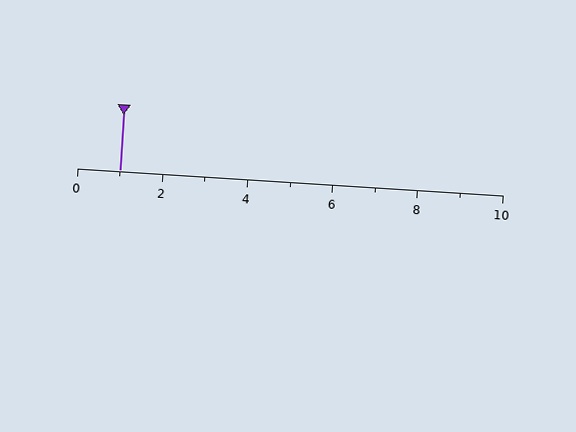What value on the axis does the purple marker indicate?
The marker indicates approximately 1.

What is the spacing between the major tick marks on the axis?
The major ticks are spaced 2 apart.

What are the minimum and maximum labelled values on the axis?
The axis runs from 0 to 10.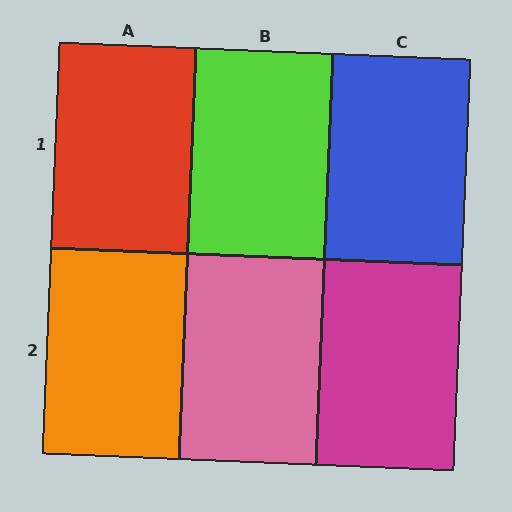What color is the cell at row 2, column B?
Pink.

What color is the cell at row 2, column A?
Orange.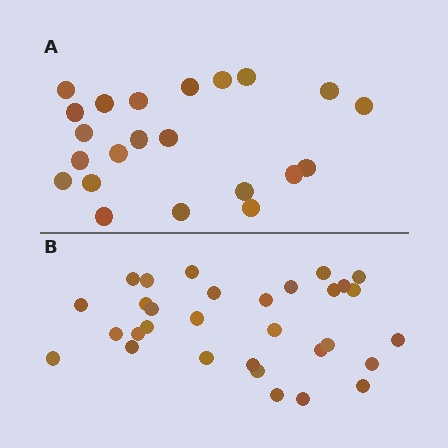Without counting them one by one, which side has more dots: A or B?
Region B (the bottom region) has more dots.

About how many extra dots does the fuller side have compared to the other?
Region B has roughly 8 or so more dots than region A.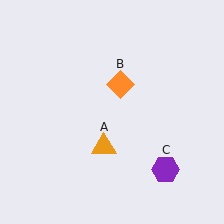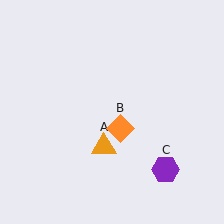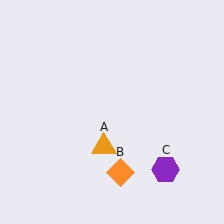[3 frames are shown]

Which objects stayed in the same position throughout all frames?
Orange triangle (object A) and purple hexagon (object C) remained stationary.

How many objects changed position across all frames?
1 object changed position: orange diamond (object B).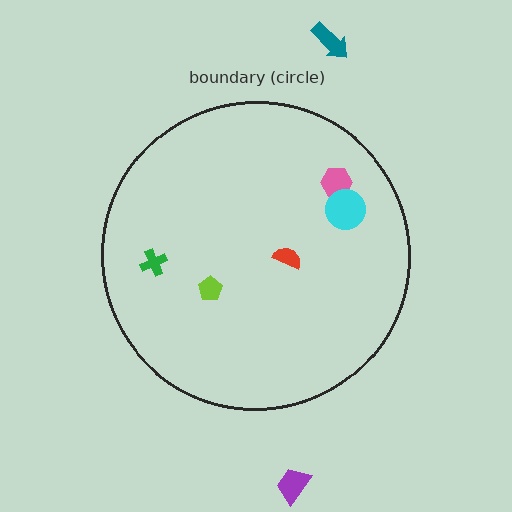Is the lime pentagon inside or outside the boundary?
Inside.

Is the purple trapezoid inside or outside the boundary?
Outside.